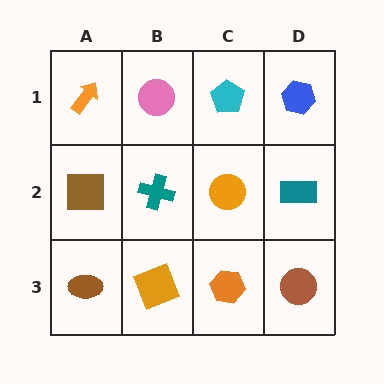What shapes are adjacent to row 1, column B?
A teal cross (row 2, column B), an orange arrow (row 1, column A), a cyan pentagon (row 1, column C).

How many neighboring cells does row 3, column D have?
2.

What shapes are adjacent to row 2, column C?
A cyan pentagon (row 1, column C), an orange hexagon (row 3, column C), a teal cross (row 2, column B), a teal rectangle (row 2, column D).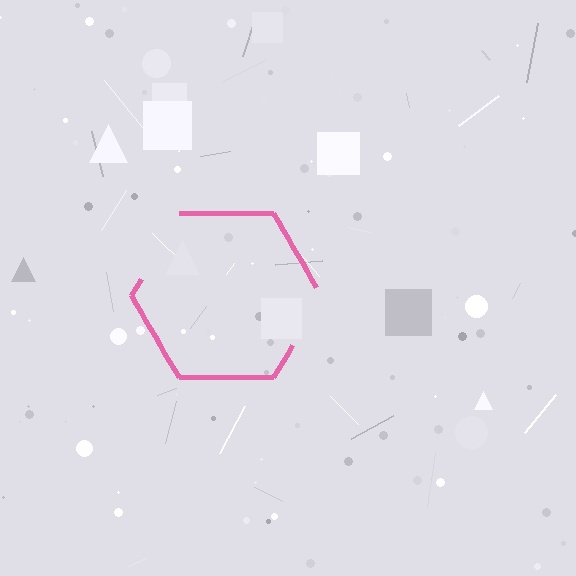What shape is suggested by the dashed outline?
The dashed outline suggests a hexagon.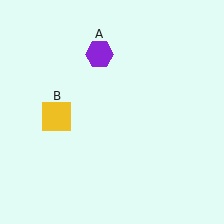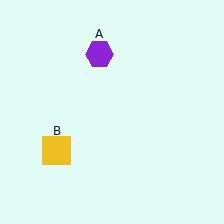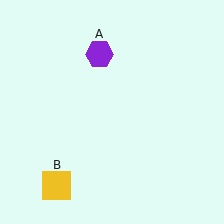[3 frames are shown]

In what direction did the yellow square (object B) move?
The yellow square (object B) moved down.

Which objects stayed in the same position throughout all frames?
Purple hexagon (object A) remained stationary.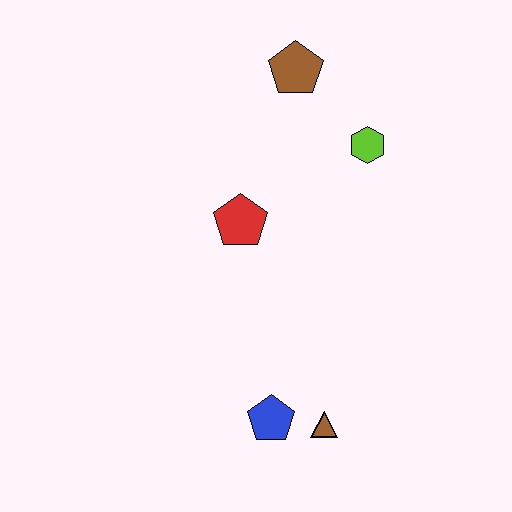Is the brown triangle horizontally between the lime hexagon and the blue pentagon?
Yes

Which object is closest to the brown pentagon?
The lime hexagon is closest to the brown pentagon.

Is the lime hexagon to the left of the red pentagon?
No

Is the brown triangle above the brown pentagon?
No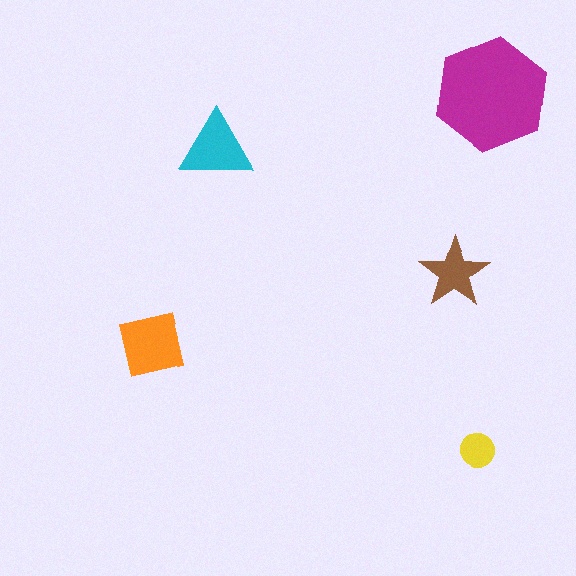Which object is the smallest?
The yellow circle.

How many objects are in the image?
There are 5 objects in the image.